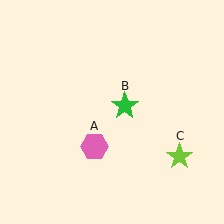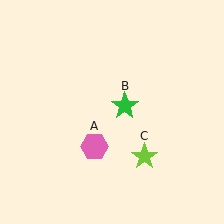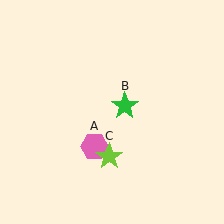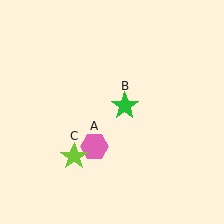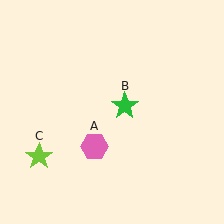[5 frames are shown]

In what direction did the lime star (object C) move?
The lime star (object C) moved left.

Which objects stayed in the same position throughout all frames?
Pink hexagon (object A) and green star (object B) remained stationary.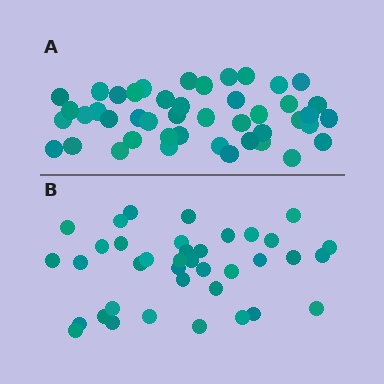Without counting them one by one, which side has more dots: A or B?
Region A (the top region) has more dots.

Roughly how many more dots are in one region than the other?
Region A has roughly 8 or so more dots than region B.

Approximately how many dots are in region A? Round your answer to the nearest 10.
About 40 dots. (The exact count is 45, which rounds to 40.)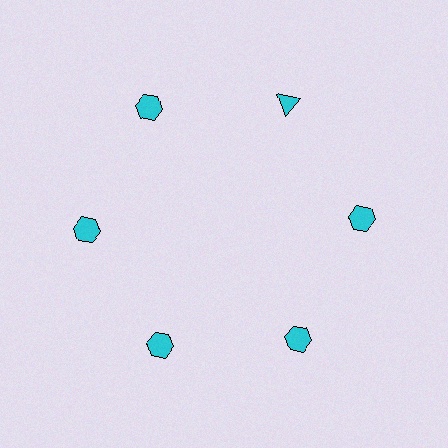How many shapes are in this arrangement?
There are 6 shapes arranged in a ring pattern.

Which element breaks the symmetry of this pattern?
The cyan triangle at roughly the 1 o'clock position breaks the symmetry. All other shapes are cyan hexagons.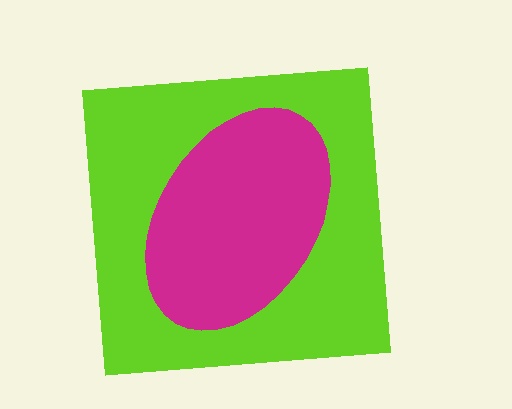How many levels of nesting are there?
2.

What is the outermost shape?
The lime square.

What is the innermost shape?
The magenta ellipse.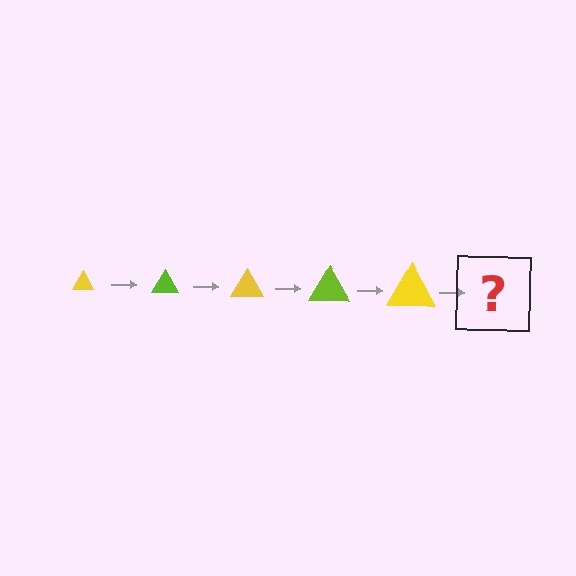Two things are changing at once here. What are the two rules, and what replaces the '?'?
The two rules are that the triangle grows larger each step and the color cycles through yellow and lime. The '?' should be a lime triangle, larger than the previous one.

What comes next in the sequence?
The next element should be a lime triangle, larger than the previous one.